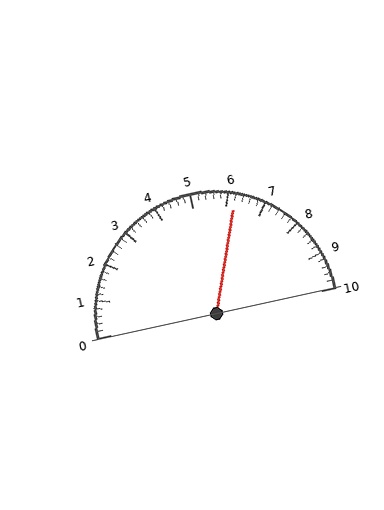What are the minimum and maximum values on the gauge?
The gauge ranges from 0 to 10.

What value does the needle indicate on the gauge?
The needle indicates approximately 6.2.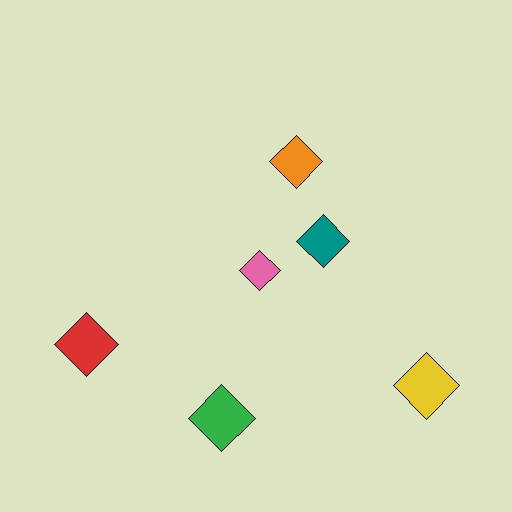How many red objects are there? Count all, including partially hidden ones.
There is 1 red object.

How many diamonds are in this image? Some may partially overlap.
There are 6 diamonds.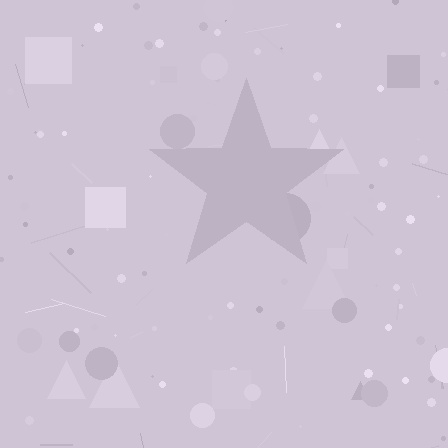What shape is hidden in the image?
A star is hidden in the image.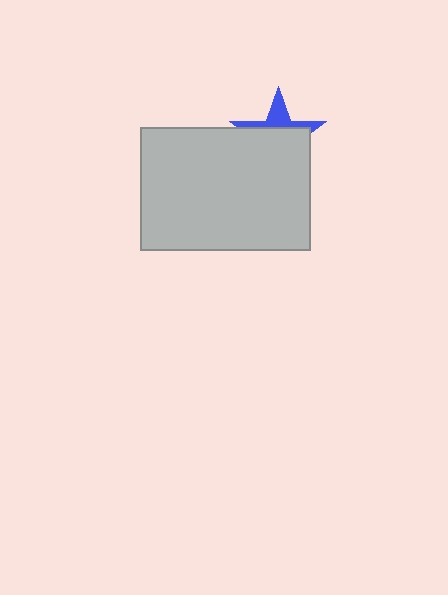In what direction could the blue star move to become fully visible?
The blue star could move up. That would shift it out from behind the light gray rectangle entirely.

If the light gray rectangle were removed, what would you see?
You would see the complete blue star.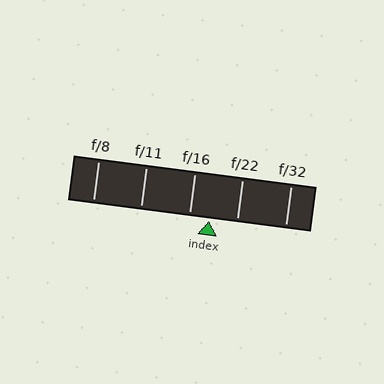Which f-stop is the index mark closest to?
The index mark is closest to f/16.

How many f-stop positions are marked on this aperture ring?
There are 5 f-stop positions marked.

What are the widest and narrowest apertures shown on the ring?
The widest aperture shown is f/8 and the narrowest is f/32.